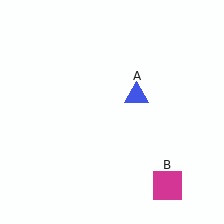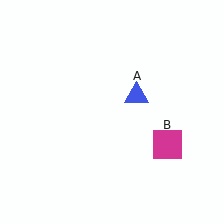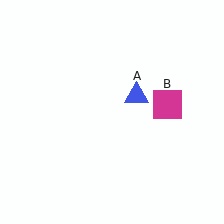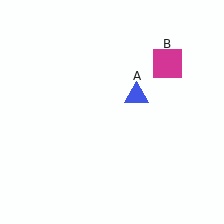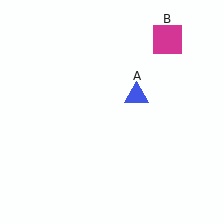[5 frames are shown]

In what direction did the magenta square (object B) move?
The magenta square (object B) moved up.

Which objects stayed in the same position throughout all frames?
Blue triangle (object A) remained stationary.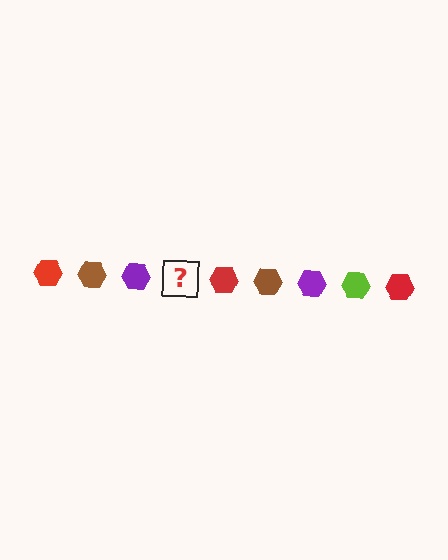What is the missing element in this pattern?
The missing element is a lime hexagon.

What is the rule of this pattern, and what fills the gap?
The rule is that the pattern cycles through red, brown, purple, lime hexagons. The gap should be filled with a lime hexagon.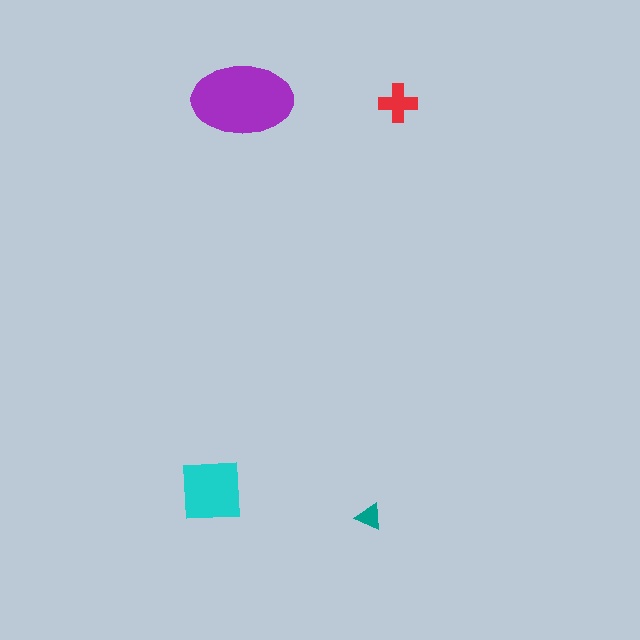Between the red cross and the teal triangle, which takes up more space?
The red cross.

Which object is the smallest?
The teal triangle.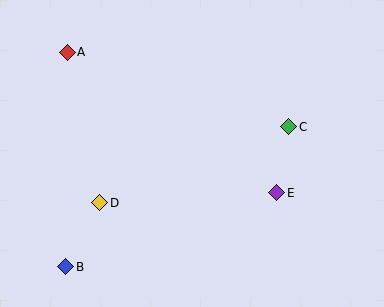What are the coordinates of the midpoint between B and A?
The midpoint between B and A is at (66, 160).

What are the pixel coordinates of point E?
Point E is at (277, 193).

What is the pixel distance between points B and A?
The distance between B and A is 215 pixels.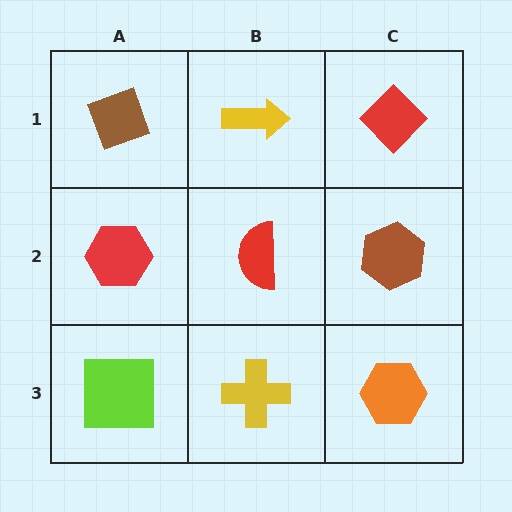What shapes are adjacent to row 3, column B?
A red semicircle (row 2, column B), a lime square (row 3, column A), an orange hexagon (row 3, column C).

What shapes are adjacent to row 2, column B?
A yellow arrow (row 1, column B), a yellow cross (row 3, column B), a red hexagon (row 2, column A), a brown hexagon (row 2, column C).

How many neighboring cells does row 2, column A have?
3.